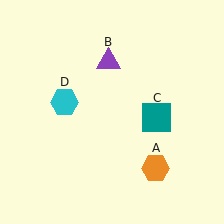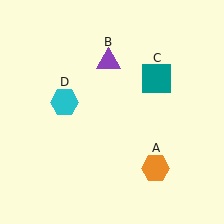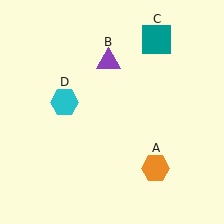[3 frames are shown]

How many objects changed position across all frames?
1 object changed position: teal square (object C).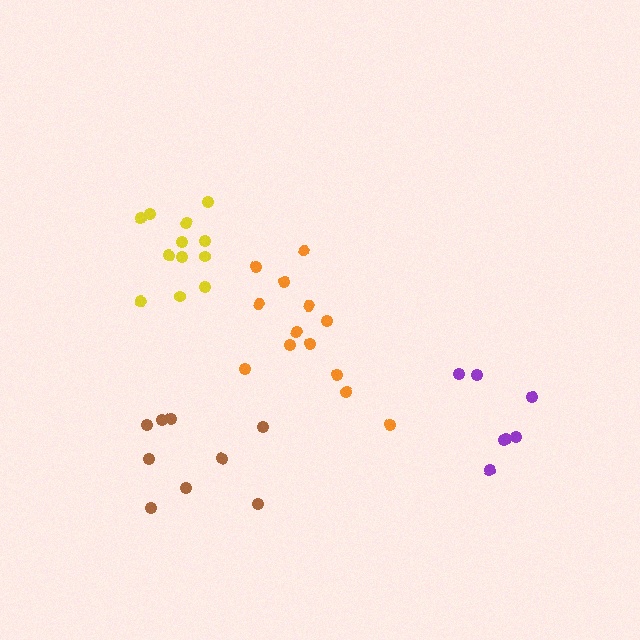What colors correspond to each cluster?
The clusters are colored: brown, orange, purple, yellow.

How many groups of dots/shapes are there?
There are 4 groups.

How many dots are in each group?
Group 1: 9 dots, Group 2: 13 dots, Group 3: 7 dots, Group 4: 12 dots (41 total).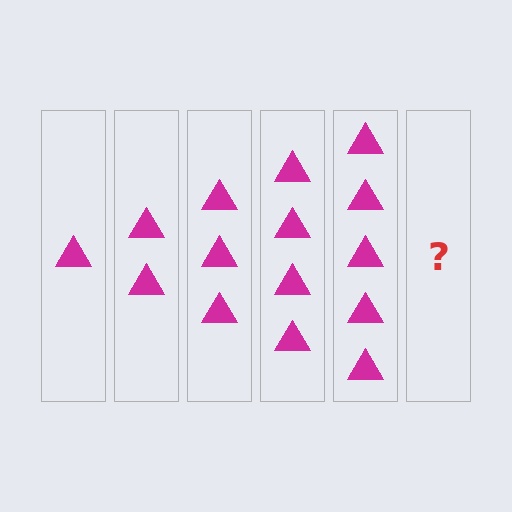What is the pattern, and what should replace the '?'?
The pattern is that each step adds one more triangle. The '?' should be 6 triangles.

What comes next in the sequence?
The next element should be 6 triangles.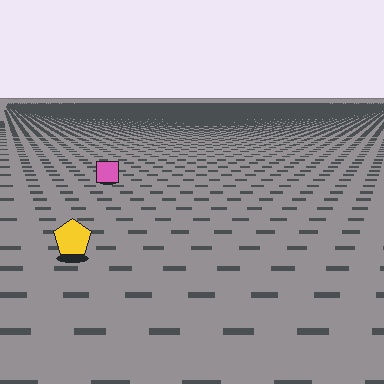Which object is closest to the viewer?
The yellow pentagon is closest. The texture marks near it are larger and more spread out.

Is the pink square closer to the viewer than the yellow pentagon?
No. The yellow pentagon is closer — you can tell from the texture gradient: the ground texture is coarser near it.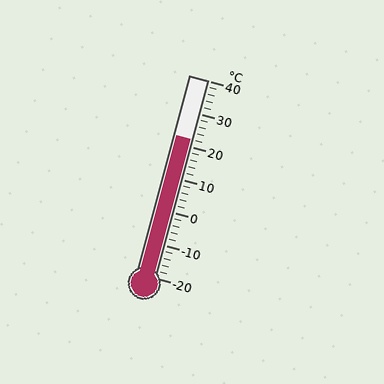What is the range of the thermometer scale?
The thermometer scale ranges from -20°C to 40°C.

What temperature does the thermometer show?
The thermometer shows approximately 22°C.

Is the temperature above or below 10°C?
The temperature is above 10°C.